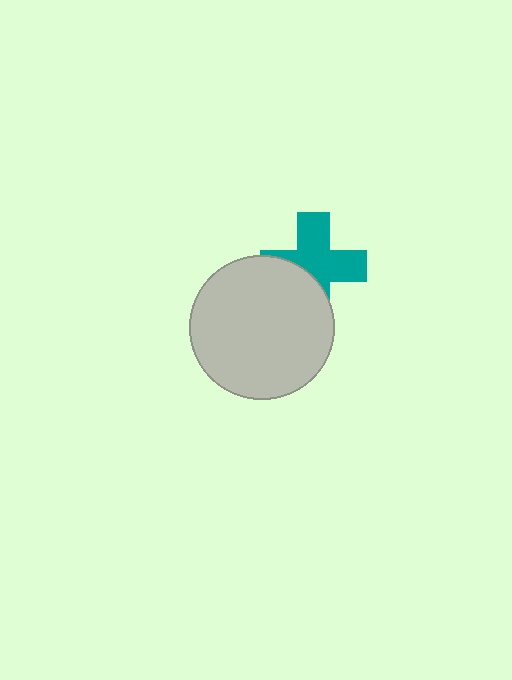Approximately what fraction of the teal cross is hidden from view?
Roughly 38% of the teal cross is hidden behind the light gray circle.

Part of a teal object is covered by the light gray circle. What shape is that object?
It is a cross.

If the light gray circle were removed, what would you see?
You would see the complete teal cross.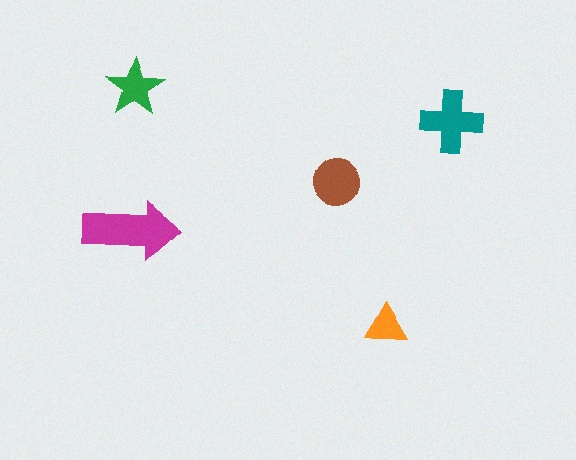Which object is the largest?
The magenta arrow.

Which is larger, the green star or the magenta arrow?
The magenta arrow.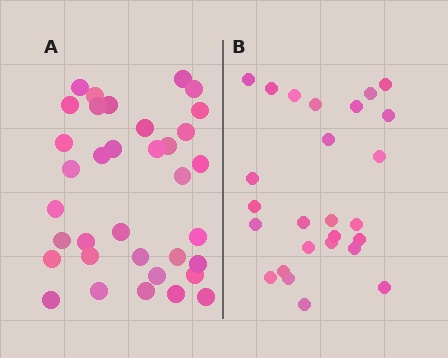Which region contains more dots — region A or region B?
Region A (the left region) has more dots.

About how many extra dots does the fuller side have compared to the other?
Region A has roughly 8 or so more dots than region B.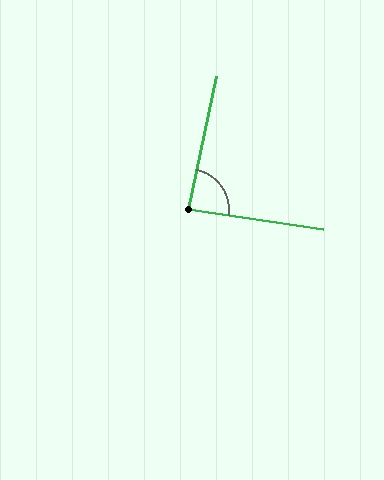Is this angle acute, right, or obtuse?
It is approximately a right angle.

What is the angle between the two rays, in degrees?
Approximately 87 degrees.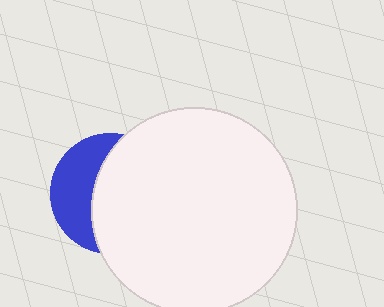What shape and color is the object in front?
The object in front is a white circle.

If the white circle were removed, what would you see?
You would see the complete blue circle.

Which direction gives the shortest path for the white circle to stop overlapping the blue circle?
Moving right gives the shortest separation.